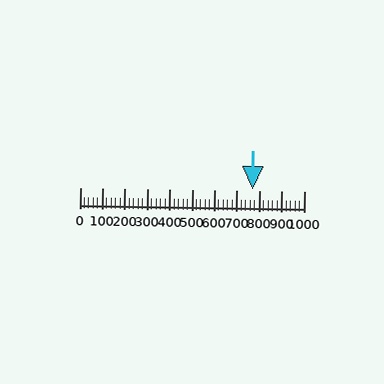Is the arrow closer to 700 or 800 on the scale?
The arrow is closer to 800.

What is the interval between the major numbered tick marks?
The major tick marks are spaced 100 units apart.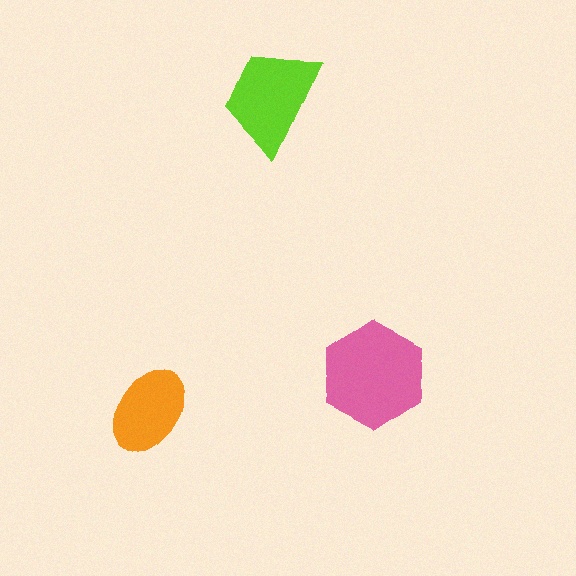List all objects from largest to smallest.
The pink hexagon, the lime trapezoid, the orange ellipse.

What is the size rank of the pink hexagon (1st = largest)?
1st.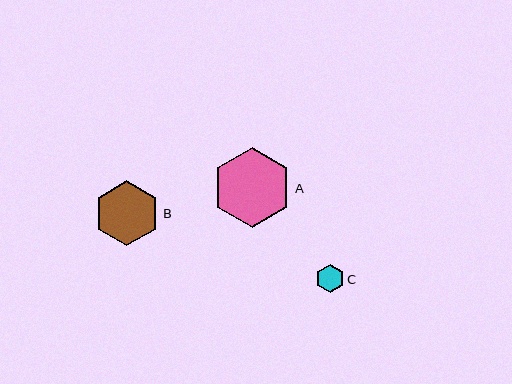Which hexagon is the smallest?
Hexagon C is the smallest with a size of approximately 28 pixels.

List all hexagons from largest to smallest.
From largest to smallest: A, B, C.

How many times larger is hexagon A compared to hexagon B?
Hexagon A is approximately 1.2 times the size of hexagon B.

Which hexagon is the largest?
Hexagon A is the largest with a size of approximately 80 pixels.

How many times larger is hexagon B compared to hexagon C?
Hexagon B is approximately 2.3 times the size of hexagon C.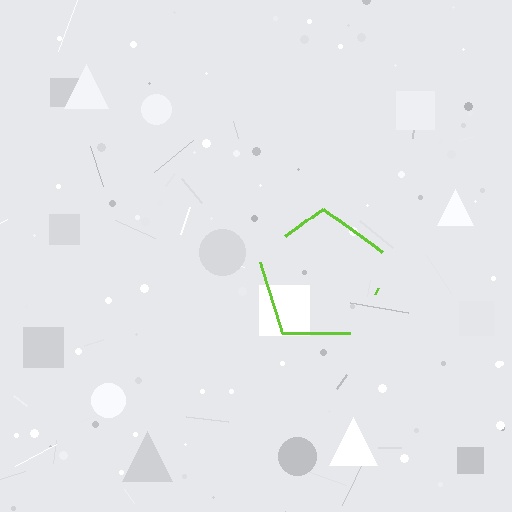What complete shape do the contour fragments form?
The contour fragments form a pentagon.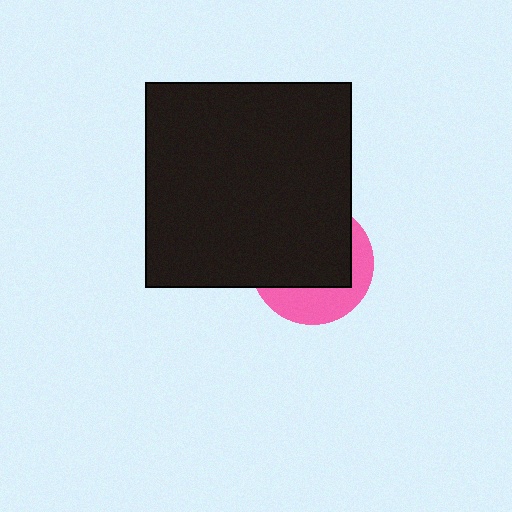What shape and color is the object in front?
The object in front is a black square.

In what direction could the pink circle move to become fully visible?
The pink circle could move toward the lower-right. That would shift it out from behind the black square entirely.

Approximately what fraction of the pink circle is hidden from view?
Roughly 64% of the pink circle is hidden behind the black square.